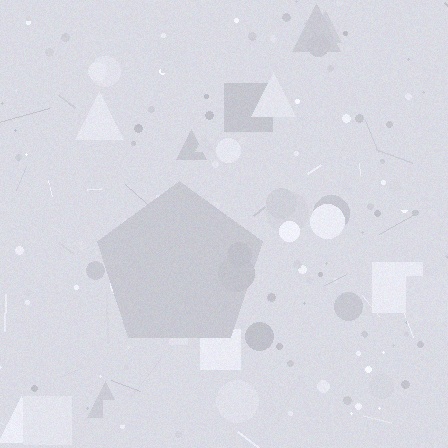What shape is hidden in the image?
A pentagon is hidden in the image.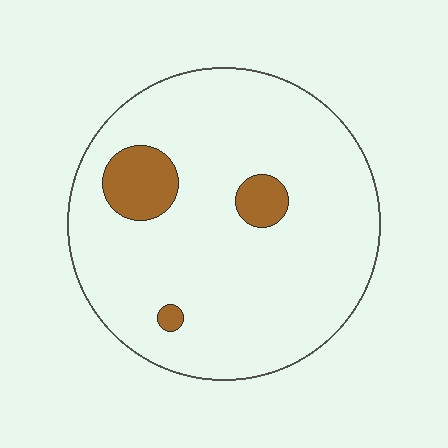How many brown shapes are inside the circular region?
3.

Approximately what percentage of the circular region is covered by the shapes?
Approximately 10%.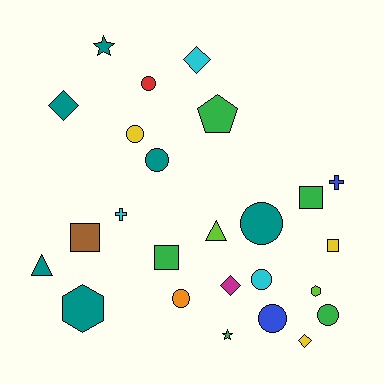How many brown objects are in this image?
There is 1 brown object.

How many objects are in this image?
There are 25 objects.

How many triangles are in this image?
There are 2 triangles.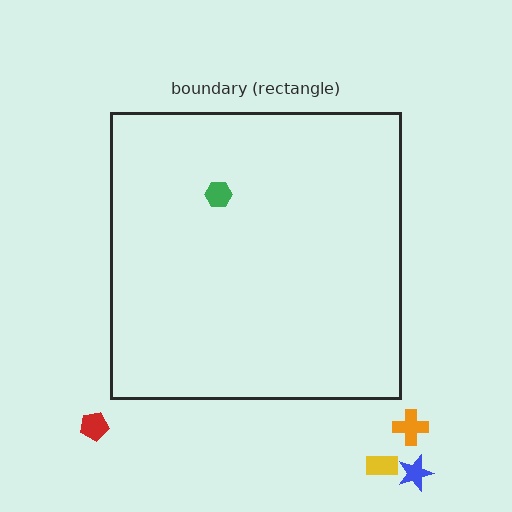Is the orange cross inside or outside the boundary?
Outside.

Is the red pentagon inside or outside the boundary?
Outside.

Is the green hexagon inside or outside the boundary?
Inside.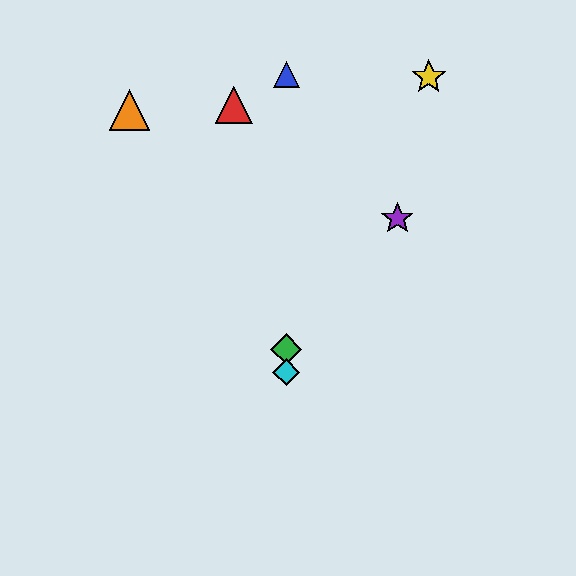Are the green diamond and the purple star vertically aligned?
No, the green diamond is at x≈286 and the purple star is at x≈397.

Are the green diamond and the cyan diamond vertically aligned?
Yes, both are at x≈286.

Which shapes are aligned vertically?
The blue triangle, the green diamond, the cyan diamond are aligned vertically.